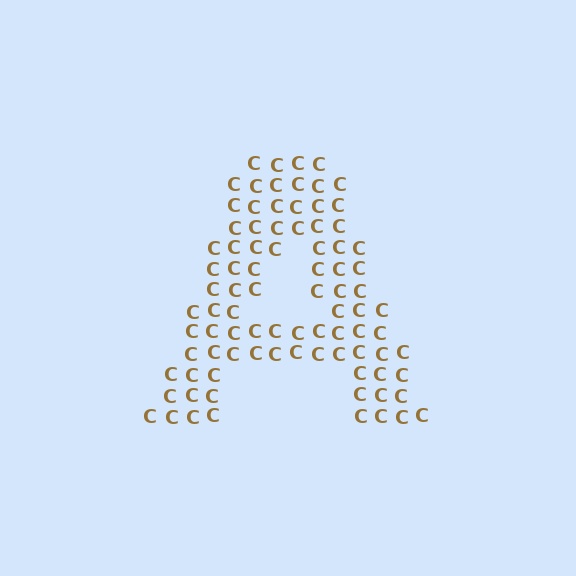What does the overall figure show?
The overall figure shows the letter A.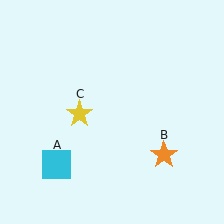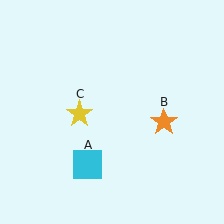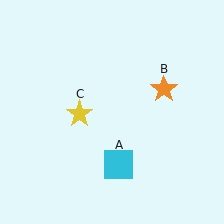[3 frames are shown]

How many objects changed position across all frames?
2 objects changed position: cyan square (object A), orange star (object B).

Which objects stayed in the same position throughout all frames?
Yellow star (object C) remained stationary.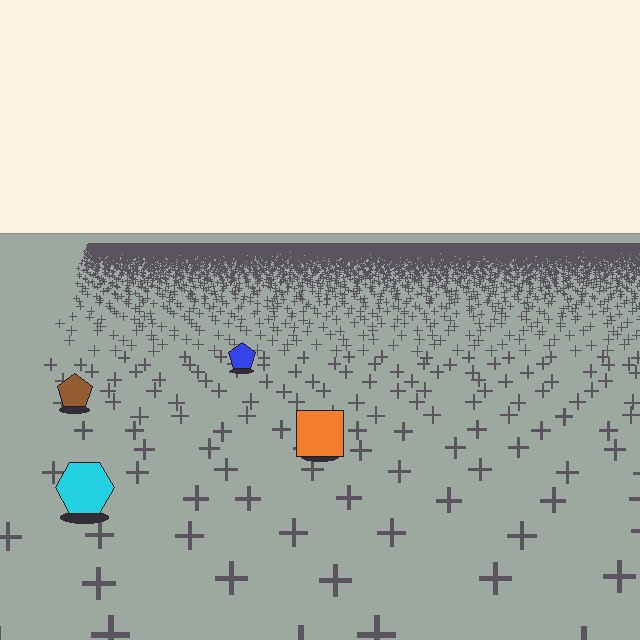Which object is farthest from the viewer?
The blue pentagon is farthest from the viewer. It appears smaller and the ground texture around it is denser.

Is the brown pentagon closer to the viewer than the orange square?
No. The orange square is closer — you can tell from the texture gradient: the ground texture is coarser near it.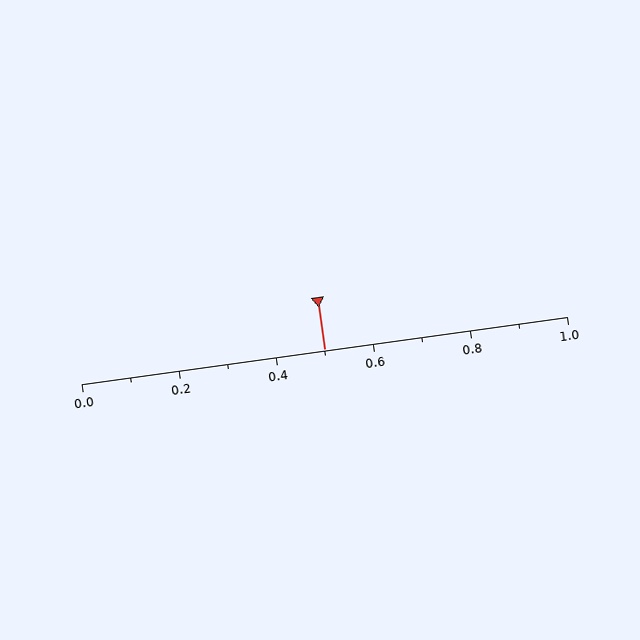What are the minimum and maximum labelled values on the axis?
The axis runs from 0.0 to 1.0.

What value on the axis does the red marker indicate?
The marker indicates approximately 0.5.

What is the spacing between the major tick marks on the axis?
The major ticks are spaced 0.2 apart.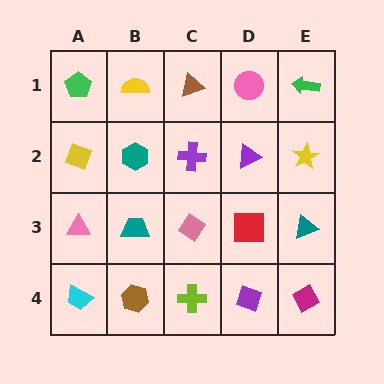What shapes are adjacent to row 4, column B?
A teal trapezoid (row 3, column B), a cyan trapezoid (row 4, column A), a lime cross (row 4, column C).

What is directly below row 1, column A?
A yellow diamond.